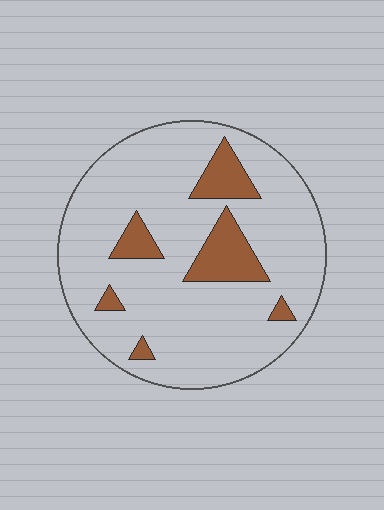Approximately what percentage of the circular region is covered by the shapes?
Approximately 15%.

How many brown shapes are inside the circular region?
6.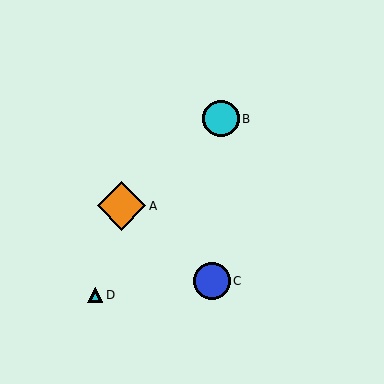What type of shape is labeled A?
Shape A is an orange diamond.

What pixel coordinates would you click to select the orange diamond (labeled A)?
Click at (121, 206) to select the orange diamond A.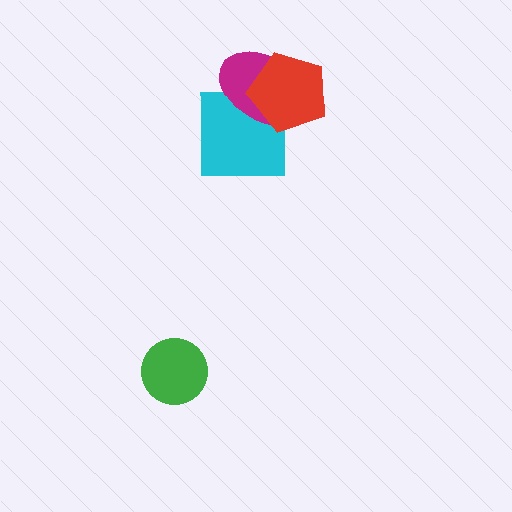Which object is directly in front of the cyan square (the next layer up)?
The magenta ellipse is directly in front of the cyan square.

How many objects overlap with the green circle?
0 objects overlap with the green circle.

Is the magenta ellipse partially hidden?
Yes, it is partially covered by another shape.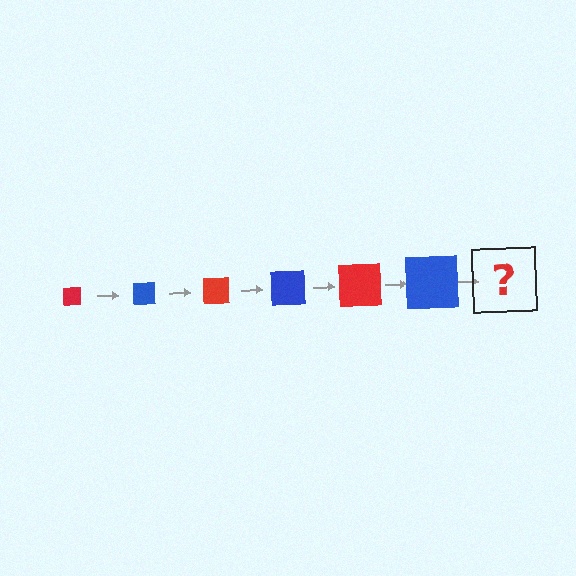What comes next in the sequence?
The next element should be a red square, larger than the previous one.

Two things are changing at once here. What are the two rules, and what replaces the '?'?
The two rules are that the square grows larger each step and the color cycles through red and blue. The '?' should be a red square, larger than the previous one.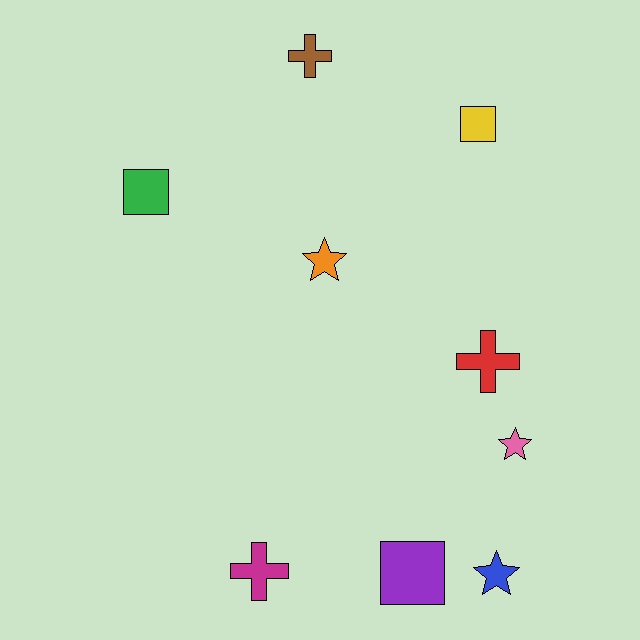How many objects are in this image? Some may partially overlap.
There are 9 objects.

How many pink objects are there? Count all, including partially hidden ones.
There is 1 pink object.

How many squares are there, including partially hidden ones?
There are 3 squares.